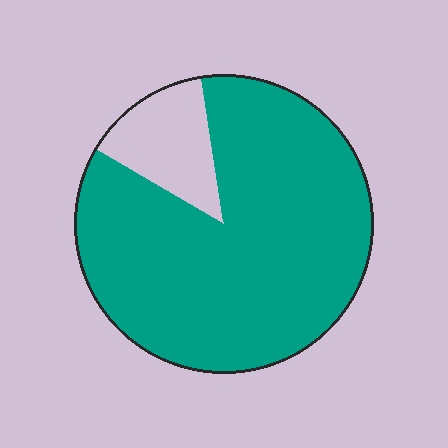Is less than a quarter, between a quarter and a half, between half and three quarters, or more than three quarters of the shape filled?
More than three quarters.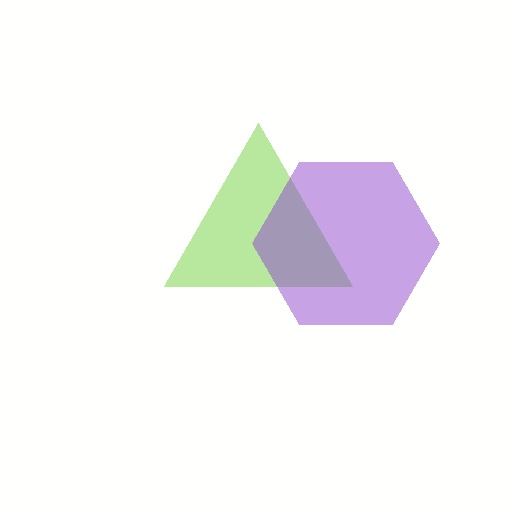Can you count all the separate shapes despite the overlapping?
Yes, there are 2 separate shapes.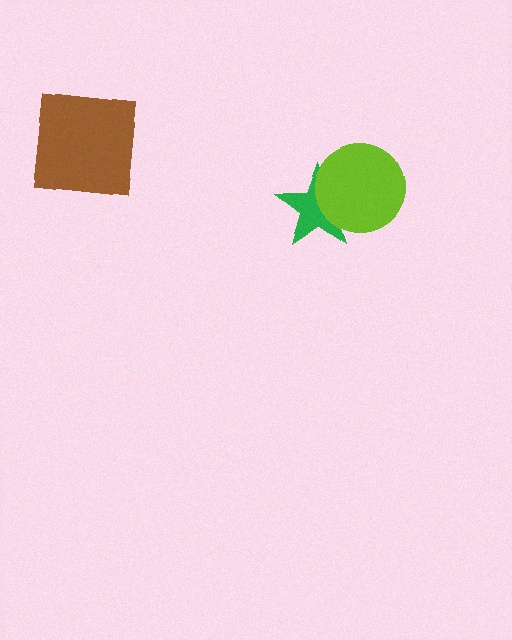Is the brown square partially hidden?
No, no other shape covers it.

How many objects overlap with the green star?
1 object overlaps with the green star.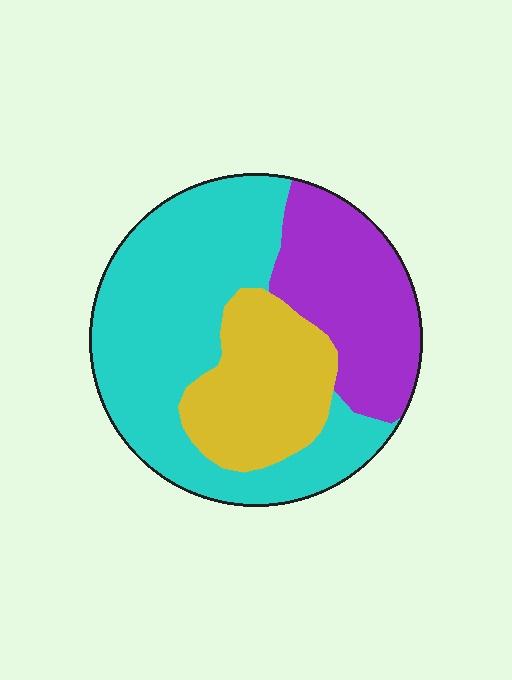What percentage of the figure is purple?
Purple takes up between a sixth and a third of the figure.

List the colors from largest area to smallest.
From largest to smallest: cyan, purple, yellow.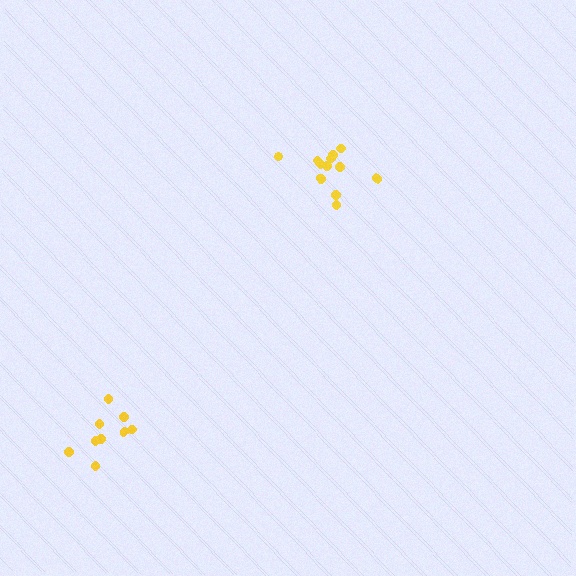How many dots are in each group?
Group 1: 9 dots, Group 2: 12 dots (21 total).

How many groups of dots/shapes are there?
There are 2 groups.